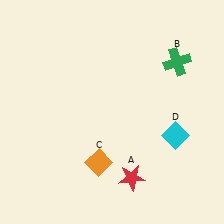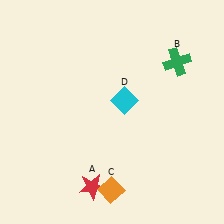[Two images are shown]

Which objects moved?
The objects that moved are: the red star (A), the orange diamond (C), the cyan diamond (D).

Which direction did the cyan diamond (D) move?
The cyan diamond (D) moved left.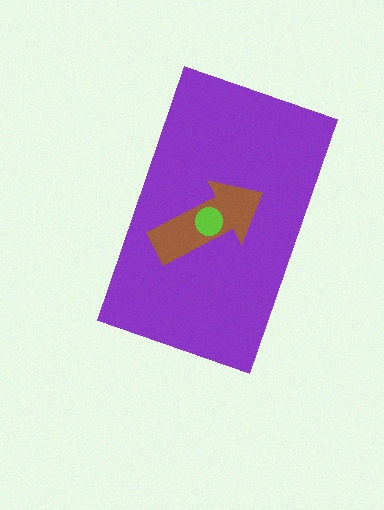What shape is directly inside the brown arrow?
The lime circle.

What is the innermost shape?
The lime circle.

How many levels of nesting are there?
3.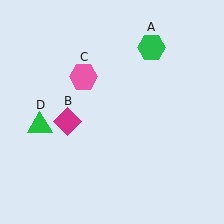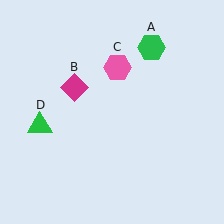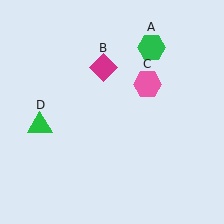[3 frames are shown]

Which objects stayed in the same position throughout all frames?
Green hexagon (object A) and green triangle (object D) remained stationary.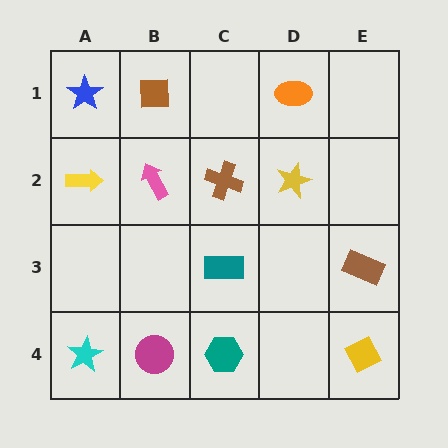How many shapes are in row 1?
3 shapes.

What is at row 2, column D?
A yellow star.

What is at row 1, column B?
A brown square.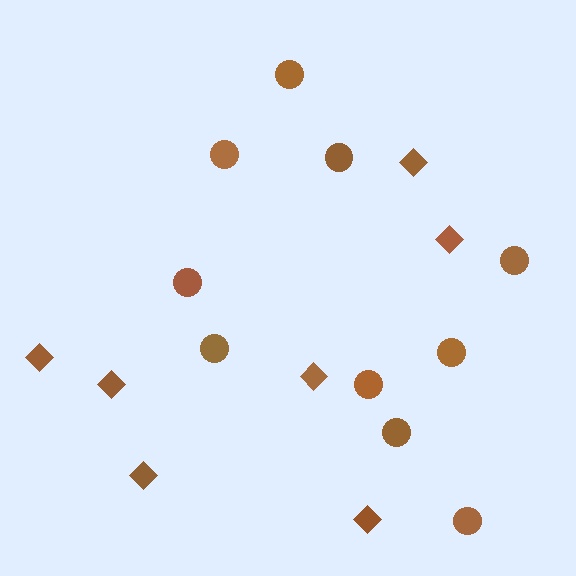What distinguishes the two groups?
There are 2 groups: one group of circles (10) and one group of diamonds (7).